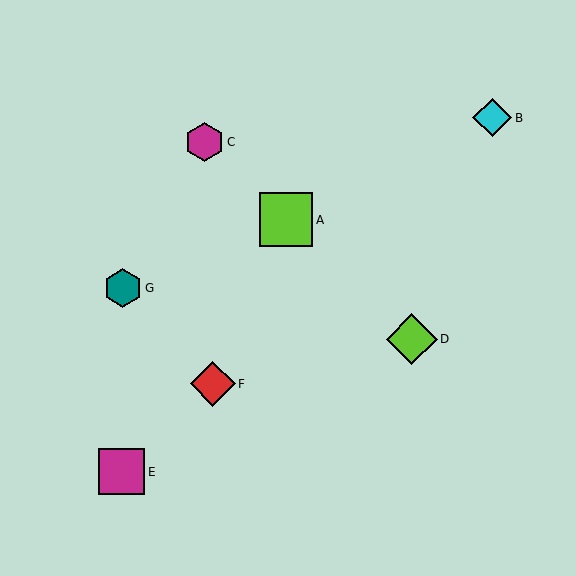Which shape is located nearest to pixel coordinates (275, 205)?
The lime square (labeled A) at (286, 220) is nearest to that location.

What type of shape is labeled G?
Shape G is a teal hexagon.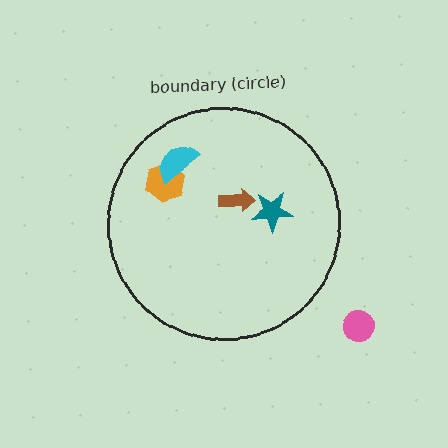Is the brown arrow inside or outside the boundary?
Inside.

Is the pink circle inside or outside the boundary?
Outside.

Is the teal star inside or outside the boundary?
Inside.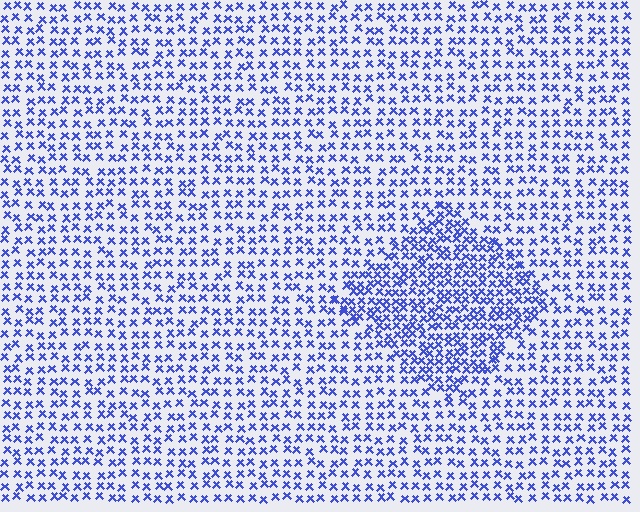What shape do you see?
I see a diamond.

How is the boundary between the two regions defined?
The boundary is defined by a change in element density (approximately 1.8x ratio). All elements are the same color, size, and shape.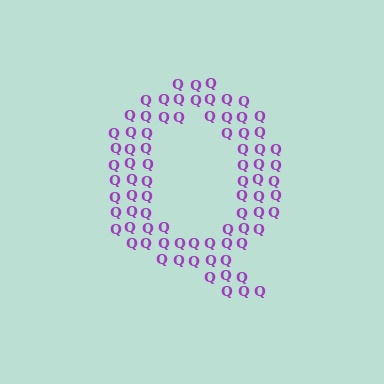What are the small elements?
The small elements are letter Q's.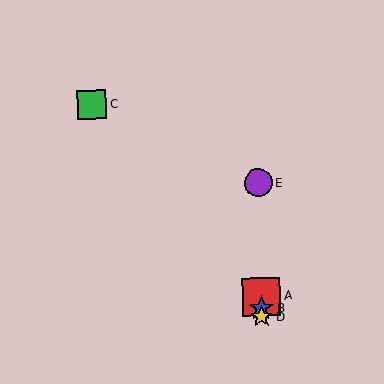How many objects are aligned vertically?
4 objects (A, B, D, E) are aligned vertically.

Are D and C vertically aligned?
No, D is at x≈262 and C is at x≈92.